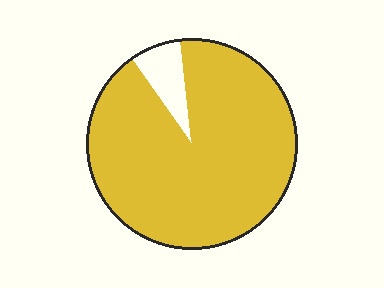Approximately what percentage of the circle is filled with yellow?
Approximately 90%.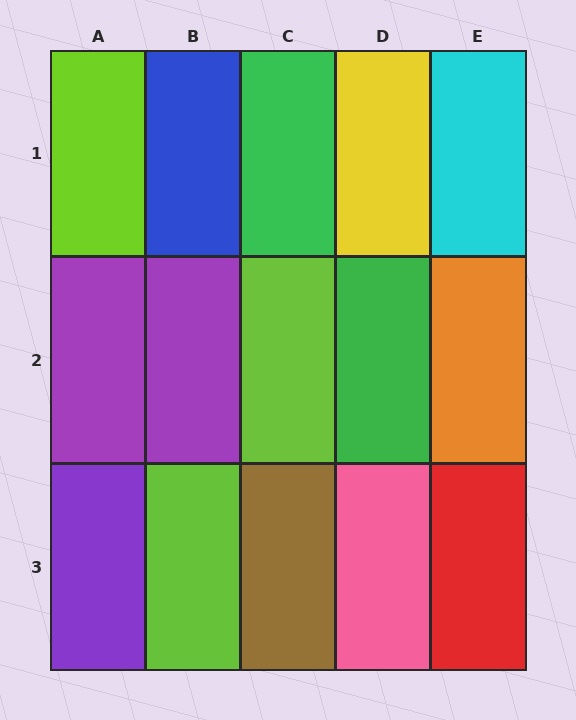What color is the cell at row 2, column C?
Lime.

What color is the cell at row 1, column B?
Blue.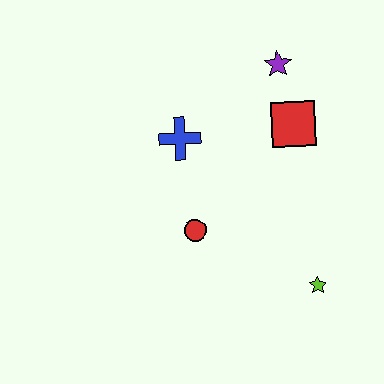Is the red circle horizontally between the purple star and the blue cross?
Yes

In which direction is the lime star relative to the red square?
The lime star is below the red square.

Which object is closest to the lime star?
The red circle is closest to the lime star.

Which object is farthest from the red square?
The lime star is farthest from the red square.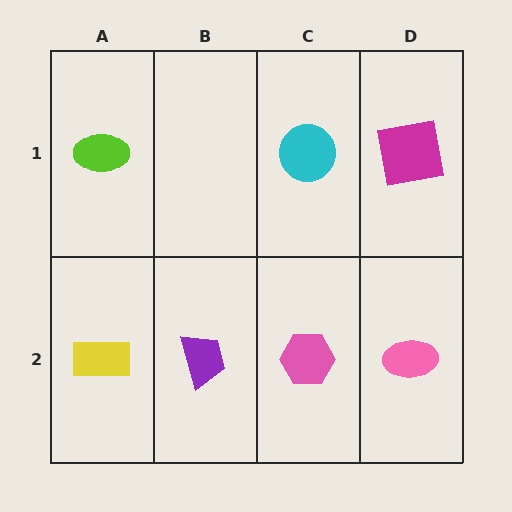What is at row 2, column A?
A yellow rectangle.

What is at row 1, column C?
A cyan circle.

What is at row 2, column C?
A pink hexagon.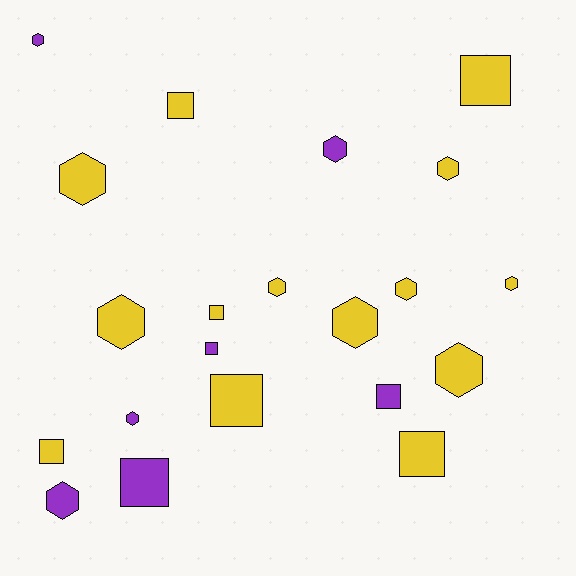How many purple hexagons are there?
There are 4 purple hexagons.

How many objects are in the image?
There are 21 objects.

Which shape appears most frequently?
Hexagon, with 12 objects.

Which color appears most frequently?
Yellow, with 14 objects.